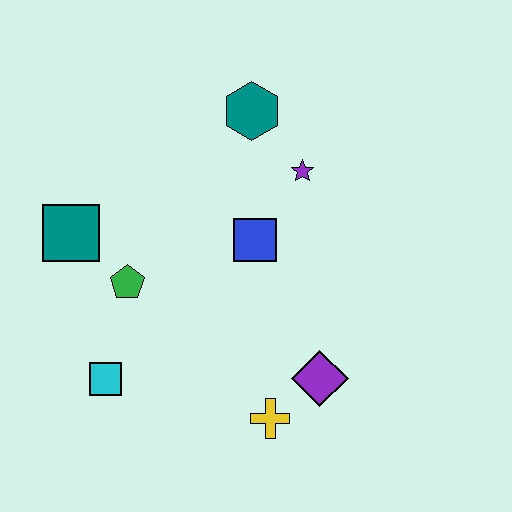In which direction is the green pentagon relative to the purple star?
The green pentagon is to the left of the purple star.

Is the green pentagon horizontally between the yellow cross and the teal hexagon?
No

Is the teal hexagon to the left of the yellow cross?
Yes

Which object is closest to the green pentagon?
The teal square is closest to the green pentagon.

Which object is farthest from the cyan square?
The teal hexagon is farthest from the cyan square.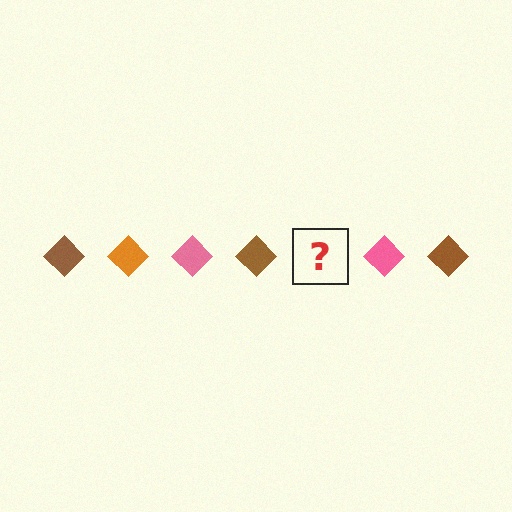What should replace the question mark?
The question mark should be replaced with an orange diamond.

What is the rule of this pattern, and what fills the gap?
The rule is that the pattern cycles through brown, orange, pink diamonds. The gap should be filled with an orange diamond.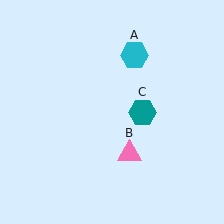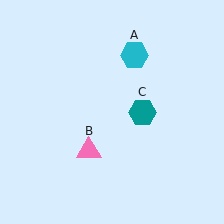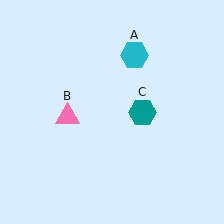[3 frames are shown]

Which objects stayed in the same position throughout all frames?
Cyan hexagon (object A) and teal hexagon (object C) remained stationary.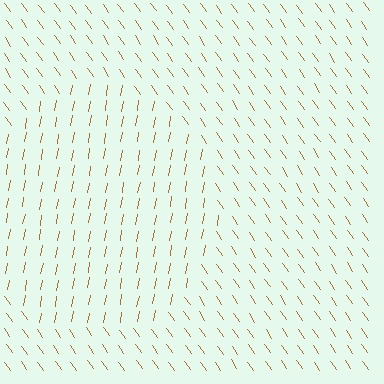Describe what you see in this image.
The image is filled with small brown line segments. A circle region in the image has lines oriented differently from the surrounding lines, creating a visible texture boundary.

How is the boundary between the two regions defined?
The boundary is defined purely by a change in line orientation (approximately 45 degrees difference). All lines are the same color and thickness.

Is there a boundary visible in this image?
Yes, there is a texture boundary formed by a change in line orientation.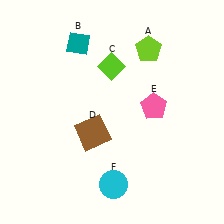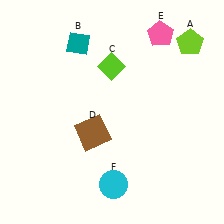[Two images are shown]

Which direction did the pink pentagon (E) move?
The pink pentagon (E) moved up.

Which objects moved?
The objects that moved are: the lime pentagon (A), the pink pentagon (E).